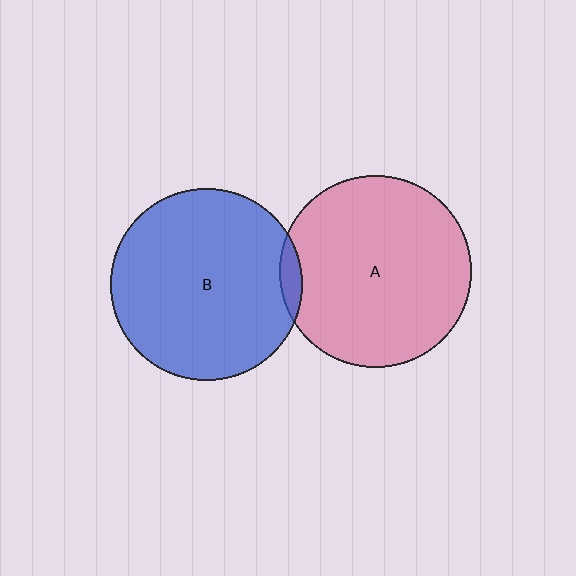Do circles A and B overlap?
Yes.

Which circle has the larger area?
Circle B (blue).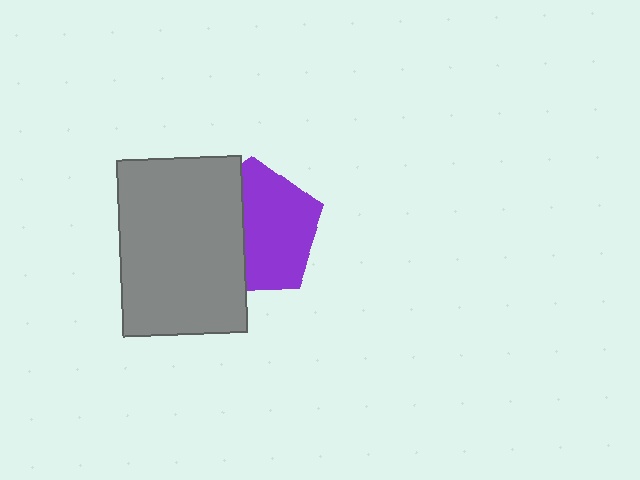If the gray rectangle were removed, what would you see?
You would see the complete purple pentagon.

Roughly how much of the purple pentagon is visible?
About half of it is visible (roughly 59%).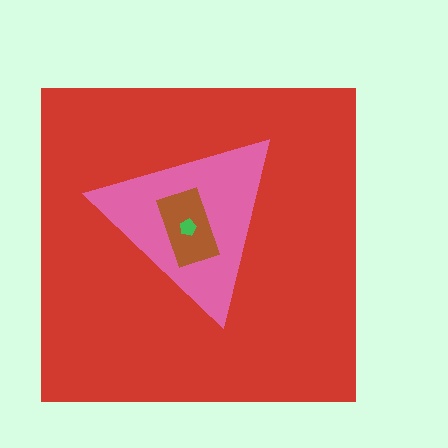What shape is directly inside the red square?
The pink triangle.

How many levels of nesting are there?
4.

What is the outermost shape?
The red square.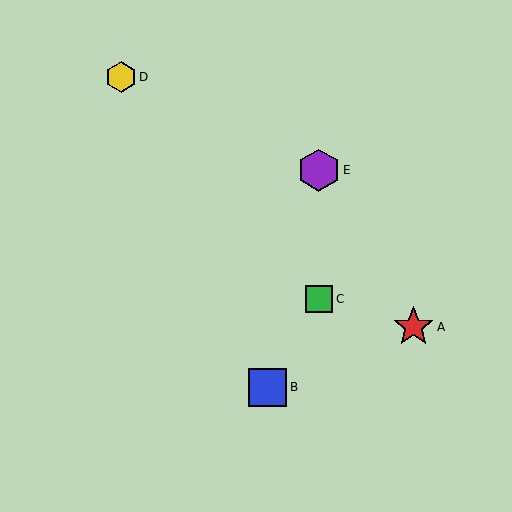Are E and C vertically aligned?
Yes, both are at x≈319.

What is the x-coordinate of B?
Object B is at x≈268.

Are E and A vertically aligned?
No, E is at x≈319 and A is at x≈413.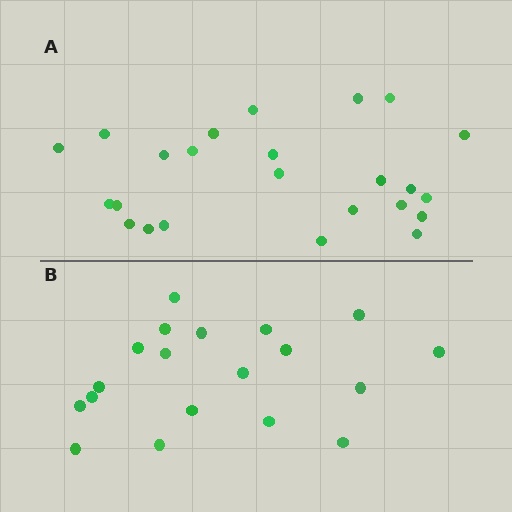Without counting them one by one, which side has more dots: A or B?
Region A (the top region) has more dots.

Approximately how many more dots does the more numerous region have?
Region A has about 5 more dots than region B.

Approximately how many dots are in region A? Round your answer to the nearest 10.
About 20 dots. (The exact count is 24, which rounds to 20.)